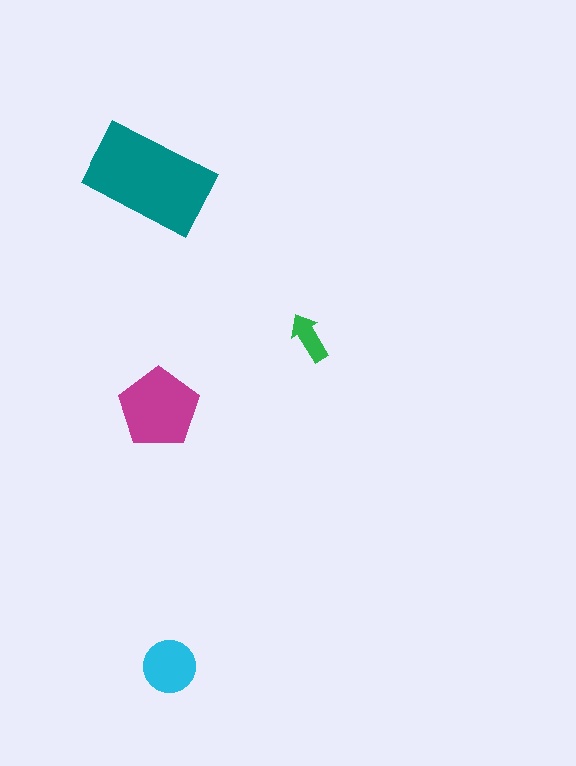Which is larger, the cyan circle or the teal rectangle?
The teal rectangle.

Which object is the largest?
The teal rectangle.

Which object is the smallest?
The green arrow.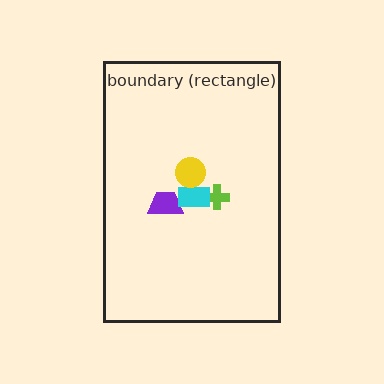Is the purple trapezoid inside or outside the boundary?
Inside.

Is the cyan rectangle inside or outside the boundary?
Inside.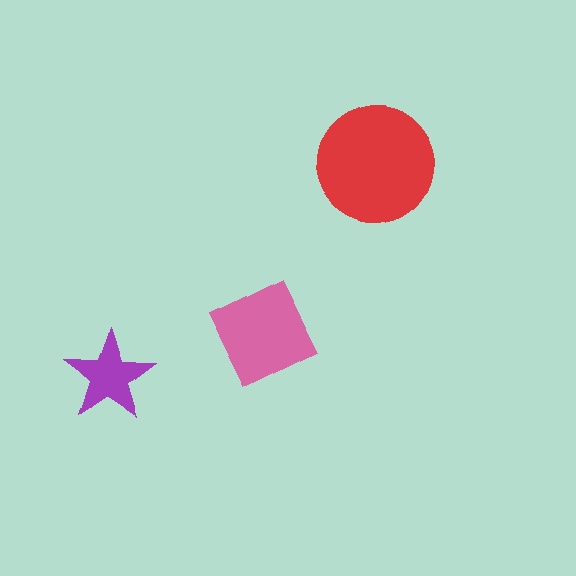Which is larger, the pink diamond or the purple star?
The pink diamond.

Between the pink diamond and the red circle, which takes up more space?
The red circle.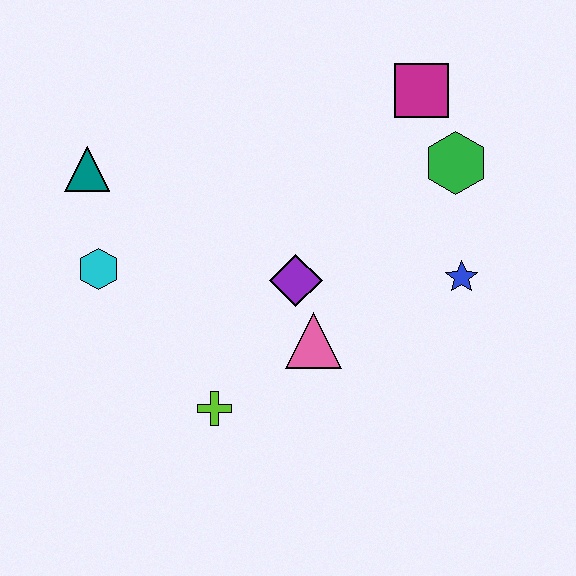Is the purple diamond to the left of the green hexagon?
Yes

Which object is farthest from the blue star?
The teal triangle is farthest from the blue star.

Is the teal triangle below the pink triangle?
No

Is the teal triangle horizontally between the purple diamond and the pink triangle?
No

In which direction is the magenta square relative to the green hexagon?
The magenta square is above the green hexagon.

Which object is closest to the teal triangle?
The cyan hexagon is closest to the teal triangle.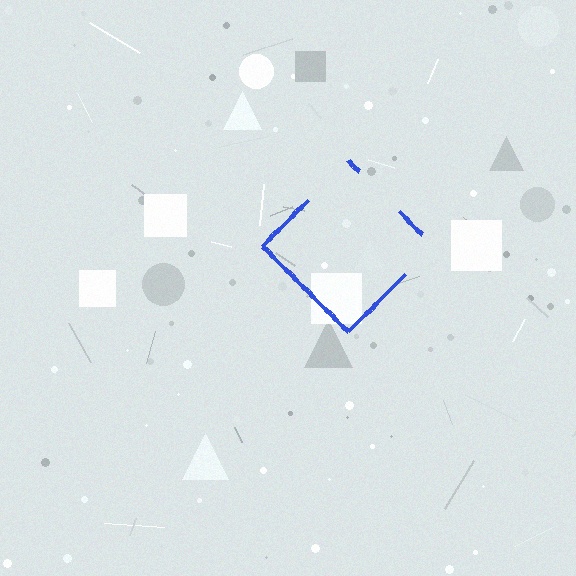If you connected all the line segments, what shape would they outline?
They would outline a diamond.